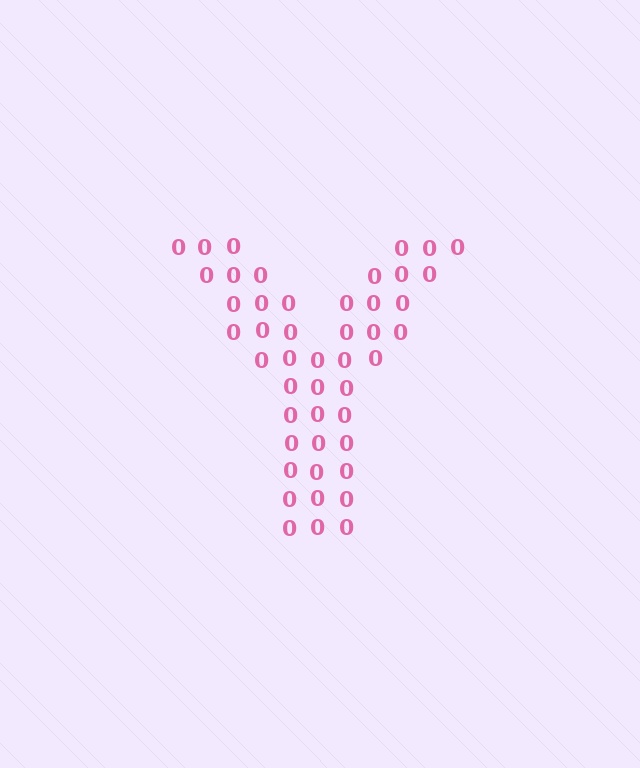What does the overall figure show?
The overall figure shows the letter Y.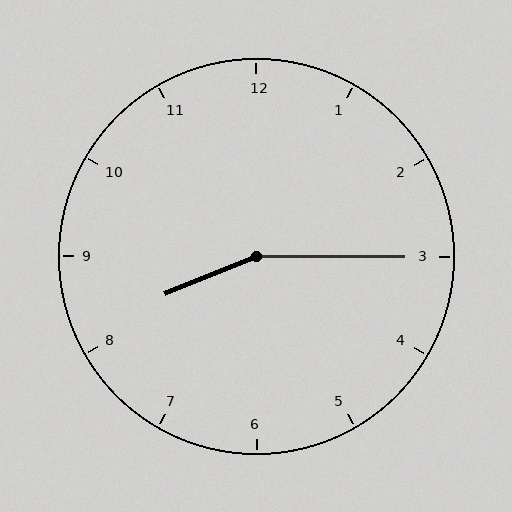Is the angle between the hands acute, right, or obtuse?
It is obtuse.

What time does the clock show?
8:15.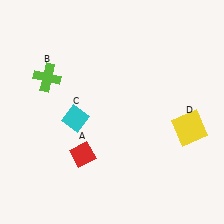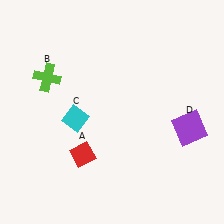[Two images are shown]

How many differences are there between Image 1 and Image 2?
There is 1 difference between the two images.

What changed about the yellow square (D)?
In Image 1, D is yellow. In Image 2, it changed to purple.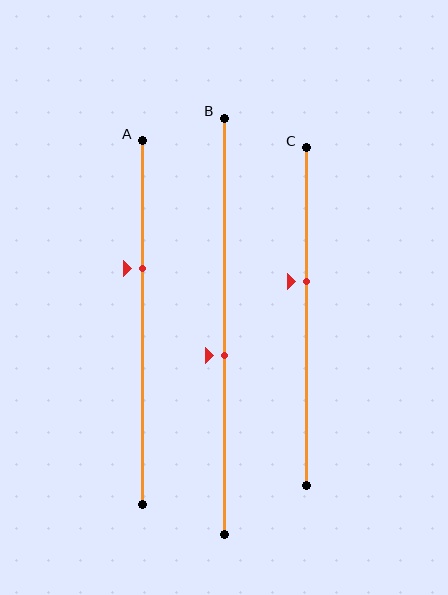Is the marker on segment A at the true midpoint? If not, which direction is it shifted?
No, the marker on segment A is shifted upward by about 15% of the segment length.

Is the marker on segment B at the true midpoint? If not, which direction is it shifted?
No, the marker on segment B is shifted downward by about 7% of the segment length.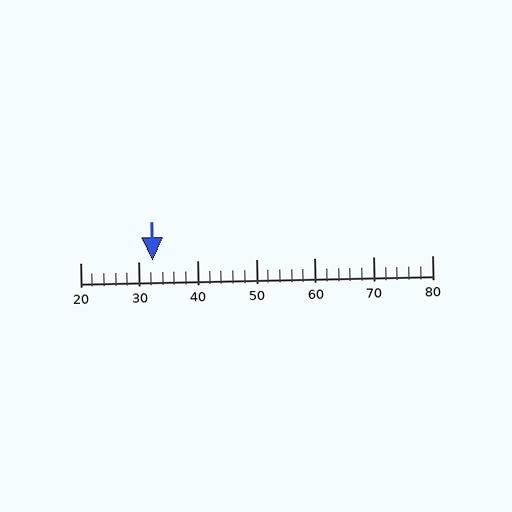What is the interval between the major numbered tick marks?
The major tick marks are spaced 10 units apart.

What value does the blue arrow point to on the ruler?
The blue arrow points to approximately 32.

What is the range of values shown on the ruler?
The ruler shows values from 20 to 80.